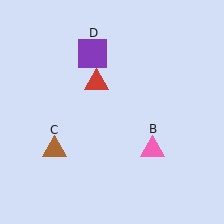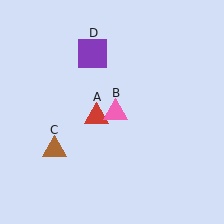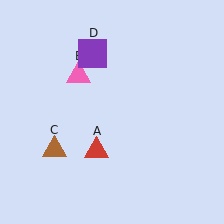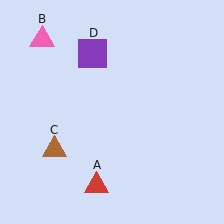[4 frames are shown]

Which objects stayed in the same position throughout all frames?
Brown triangle (object C) and purple square (object D) remained stationary.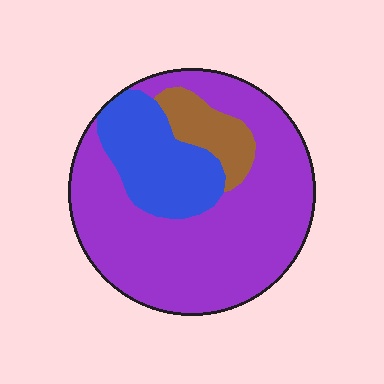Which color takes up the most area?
Purple, at roughly 70%.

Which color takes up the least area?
Brown, at roughly 10%.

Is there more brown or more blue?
Blue.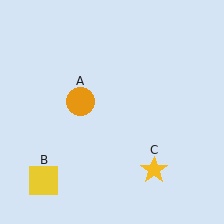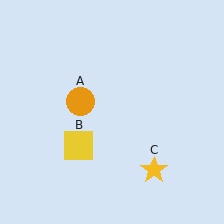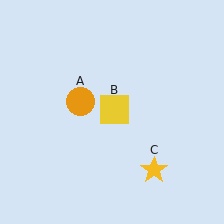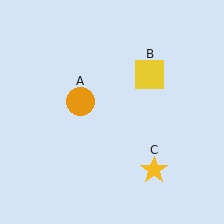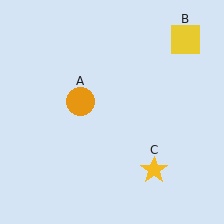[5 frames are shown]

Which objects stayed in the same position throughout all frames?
Orange circle (object A) and yellow star (object C) remained stationary.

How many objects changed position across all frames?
1 object changed position: yellow square (object B).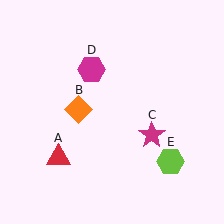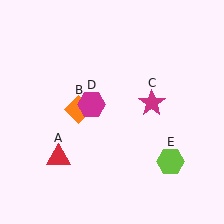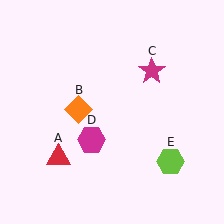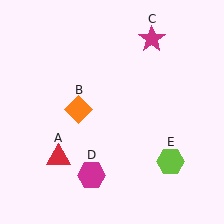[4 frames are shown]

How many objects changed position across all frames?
2 objects changed position: magenta star (object C), magenta hexagon (object D).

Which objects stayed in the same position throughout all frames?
Red triangle (object A) and orange diamond (object B) and lime hexagon (object E) remained stationary.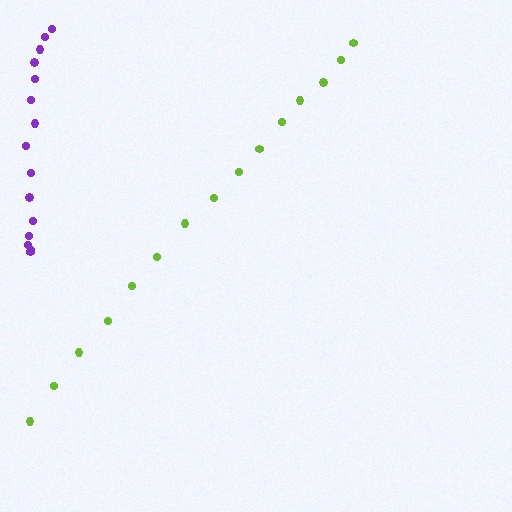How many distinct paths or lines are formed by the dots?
There are 2 distinct paths.